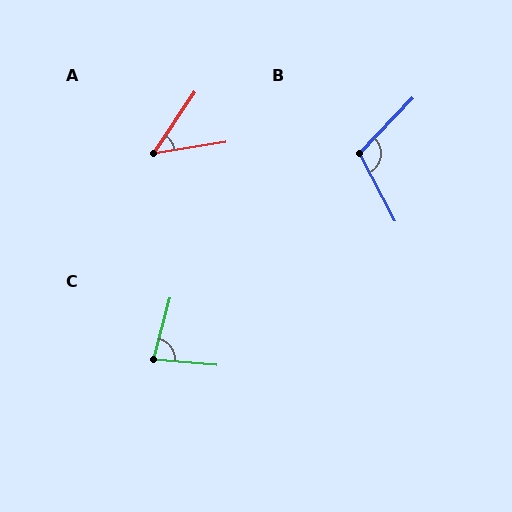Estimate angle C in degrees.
Approximately 80 degrees.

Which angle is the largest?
B, at approximately 108 degrees.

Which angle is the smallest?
A, at approximately 47 degrees.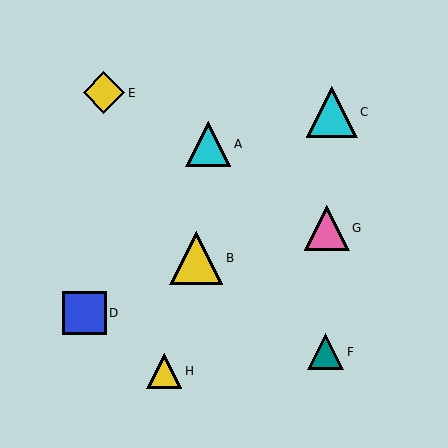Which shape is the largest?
The yellow triangle (labeled B) is the largest.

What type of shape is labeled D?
Shape D is a blue square.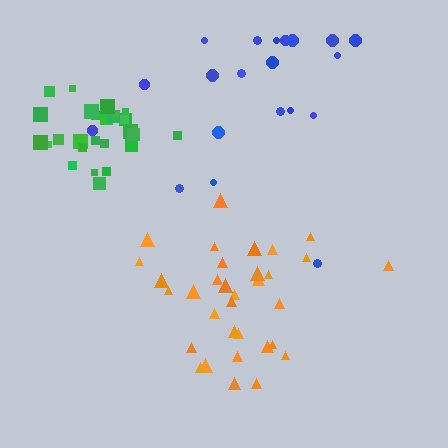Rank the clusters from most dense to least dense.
green, orange, blue.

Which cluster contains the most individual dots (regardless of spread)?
Orange (34).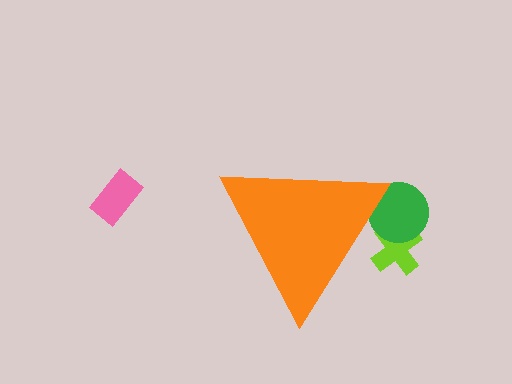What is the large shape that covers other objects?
An orange triangle.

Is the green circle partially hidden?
Yes, the green circle is partially hidden behind the orange triangle.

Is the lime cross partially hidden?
Yes, the lime cross is partially hidden behind the orange triangle.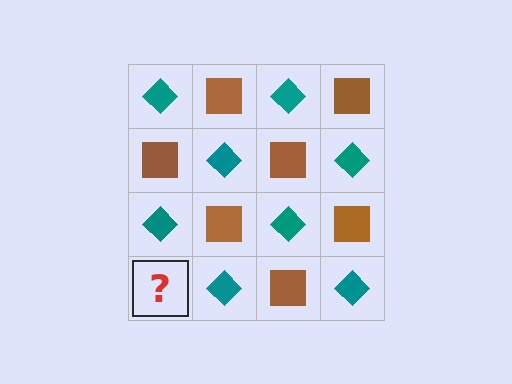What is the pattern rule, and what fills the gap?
The rule is that it alternates teal diamond and brown square in a checkerboard pattern. The gap should be filled with a brown square.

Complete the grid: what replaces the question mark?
The question mark should be replaced with a brown square.